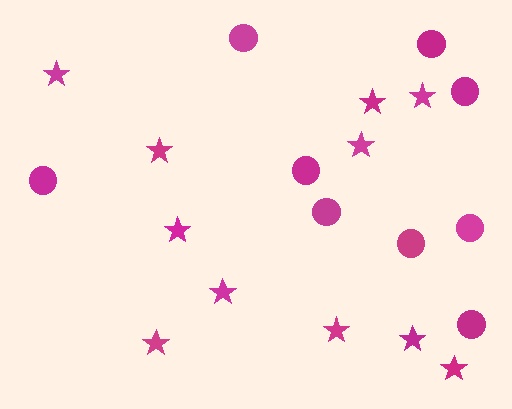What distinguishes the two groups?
There are 2 groups: one group of stars (11) and one group of circles (9).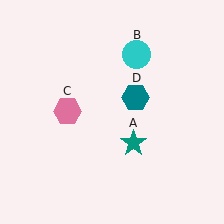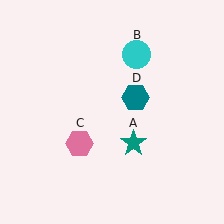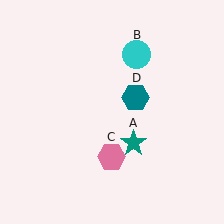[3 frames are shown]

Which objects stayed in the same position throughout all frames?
Teal star (object A) and cyan circle (object B) and teal hexagon (object D) remained stationary.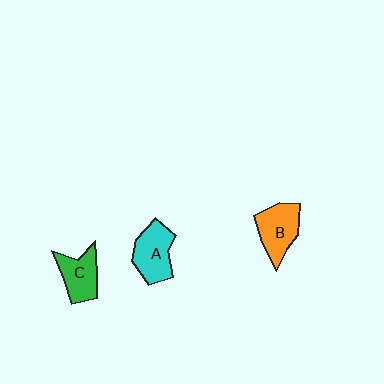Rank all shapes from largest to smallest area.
From largest to smallest: A (cyan), B (orange), C (green).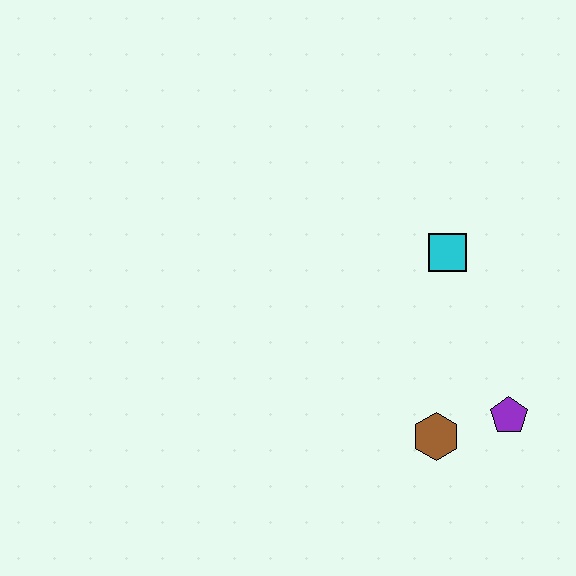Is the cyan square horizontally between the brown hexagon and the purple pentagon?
Yes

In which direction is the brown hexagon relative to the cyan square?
The brown hexagon is below the cyan square.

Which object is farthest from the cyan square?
The brown hexagon is farthest from the cyan square.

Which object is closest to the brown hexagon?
The purple pentagon is closest to the brown hexagon.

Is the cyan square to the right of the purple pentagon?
No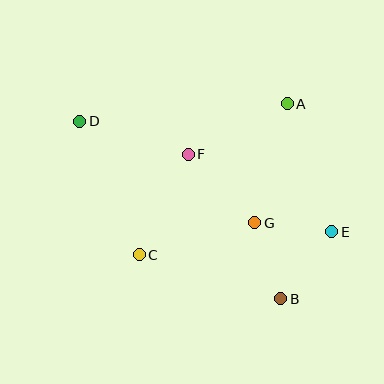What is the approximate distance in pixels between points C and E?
The distance between C and E is approximately 194 pixels.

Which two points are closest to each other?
Points E and G are closest to each other.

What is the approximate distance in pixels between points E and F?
The distance between E and F is approximately 163 pixels.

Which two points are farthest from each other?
Points D and E are farthest from each other.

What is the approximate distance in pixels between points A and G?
The distance between A and G is approximately 123 pixels.